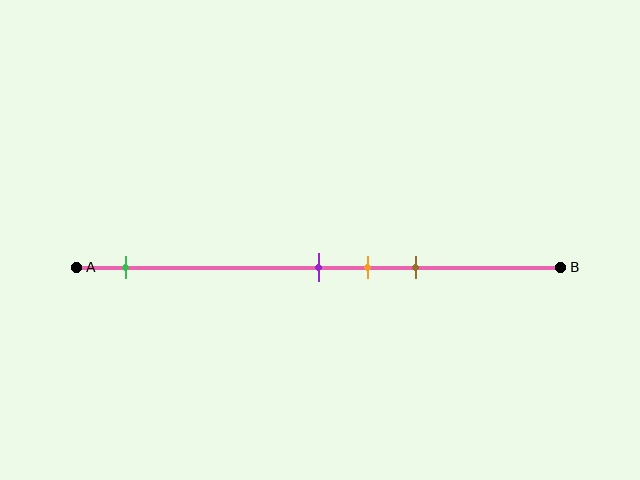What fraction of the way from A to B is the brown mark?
The brown mark is approximately 70% (0.7) of the way from A to B.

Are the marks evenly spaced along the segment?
No, the marks are not evenly spaced.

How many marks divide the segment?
There are 4 marks dividing the segment.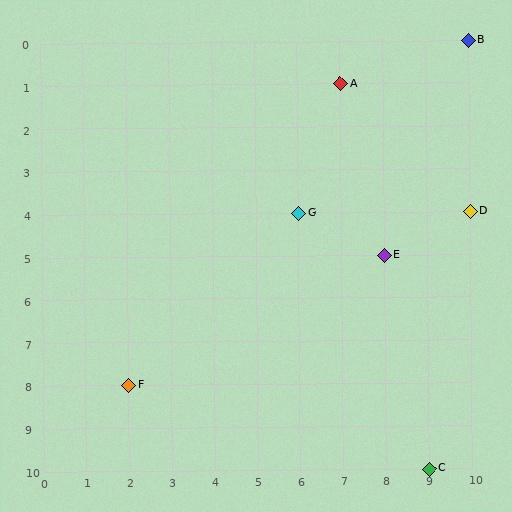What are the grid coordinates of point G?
Point G is at grid coordinates (6, 4).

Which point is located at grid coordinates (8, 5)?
Point E is at (8, 5).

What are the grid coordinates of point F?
Point F is at grid coordinates (2, 8).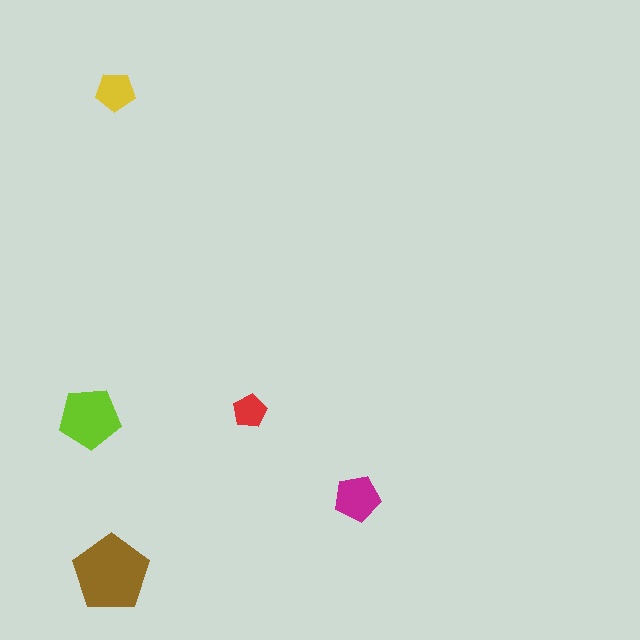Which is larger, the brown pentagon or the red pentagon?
The brown one.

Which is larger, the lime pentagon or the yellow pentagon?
The lime one.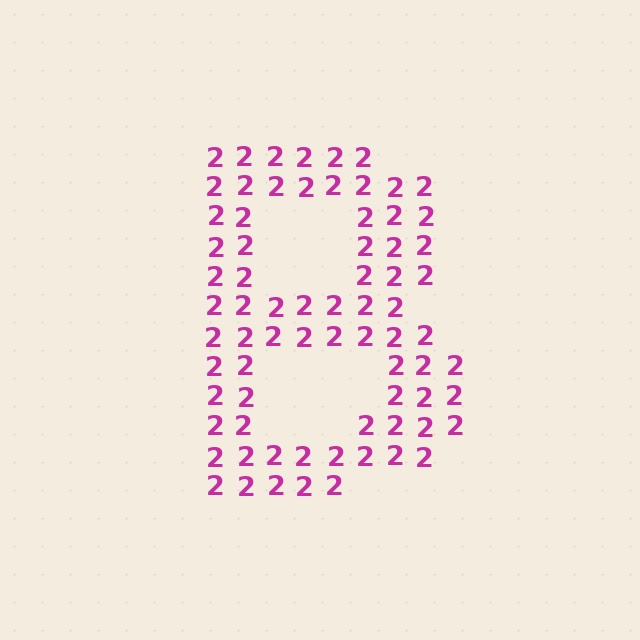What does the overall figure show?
The overall figure shows the letter B.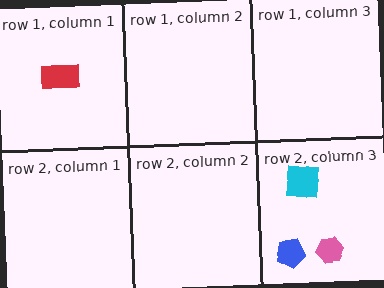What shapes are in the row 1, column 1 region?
The red rectangle.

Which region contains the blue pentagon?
The row 2, column 3 region.